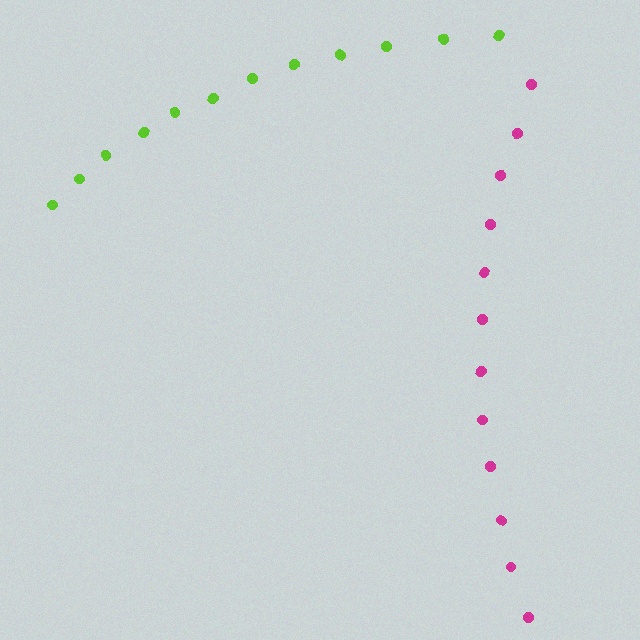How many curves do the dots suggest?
There are 2 distinct paths.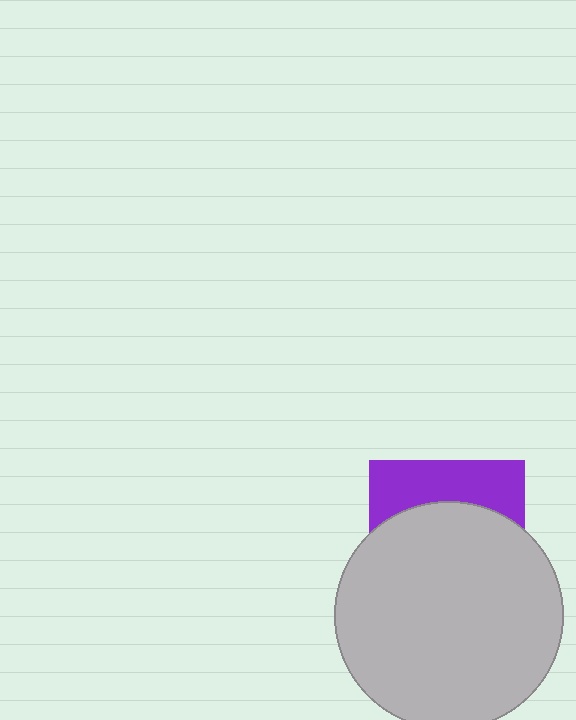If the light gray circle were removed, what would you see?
You would see the complete purple square.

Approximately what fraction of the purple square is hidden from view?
Roughly 67% of the purple square is hidden behind the light gray circle.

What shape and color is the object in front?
The object in front is a light gray circle.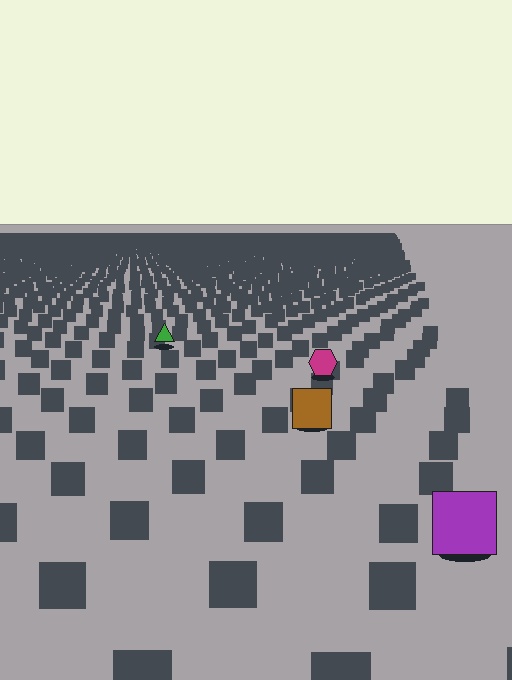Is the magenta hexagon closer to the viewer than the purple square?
No. The purple square is closer — you can tell from the texture gradient: the ground texture is coarser near it.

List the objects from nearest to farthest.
From nearest to farthest: the purple square, the brown square, the magenta hexagon, the green triangle.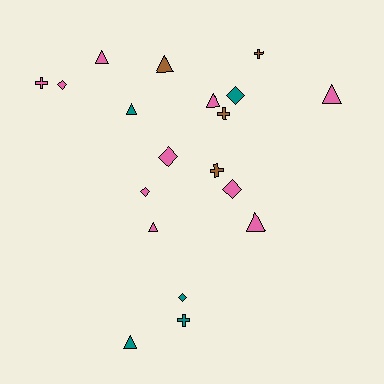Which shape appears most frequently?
Triangle, with 8 objects.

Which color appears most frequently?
Pink, with 10 objects.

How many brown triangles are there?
There is 1 brown triangle.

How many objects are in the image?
There are 19 objects.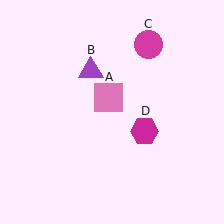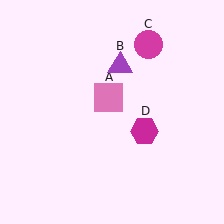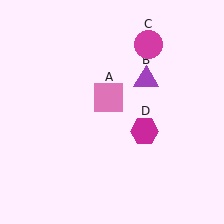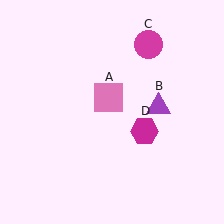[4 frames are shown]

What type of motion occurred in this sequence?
The purple triangle (object B) rotated clockwise around the center of the scene.